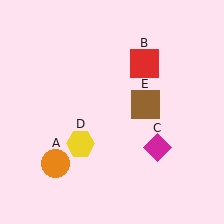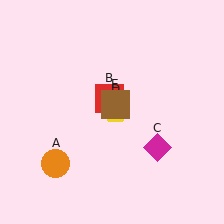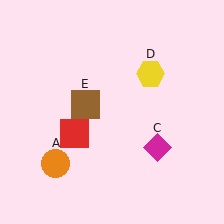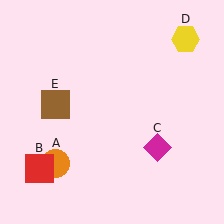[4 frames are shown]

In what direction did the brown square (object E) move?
The brown square (object E) moved left.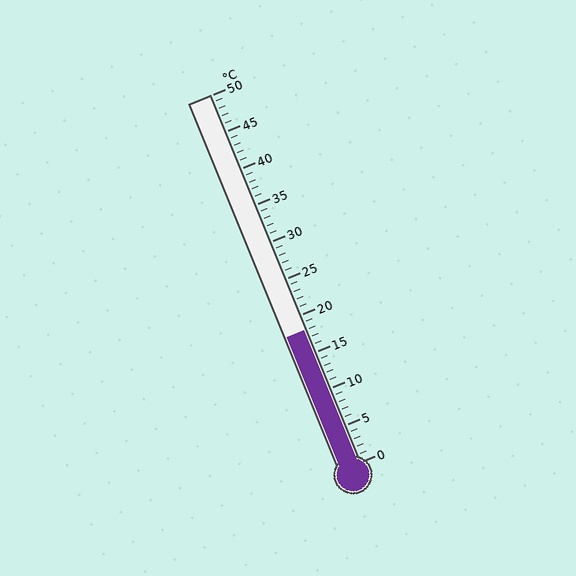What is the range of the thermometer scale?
The thermometer scale ranges from 0°C to 50°C.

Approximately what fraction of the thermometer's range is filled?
The thermometer is filled to approximately 35% of its range.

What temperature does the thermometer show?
The thermometer shows approximately 18°C.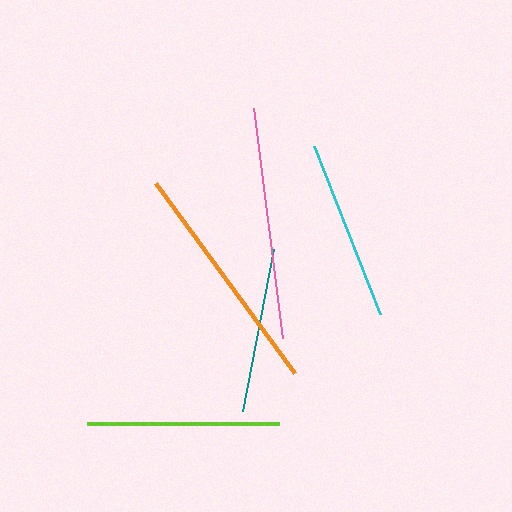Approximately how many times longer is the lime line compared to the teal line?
The lime line is approximately 1.2 times the length of the teal line.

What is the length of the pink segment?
The pink segment is approximately 232 pixels long.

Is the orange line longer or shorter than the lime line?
The orange line is longer than the lime line.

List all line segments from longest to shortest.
From longest to shortest: orange, pink, lime, cyan, teal.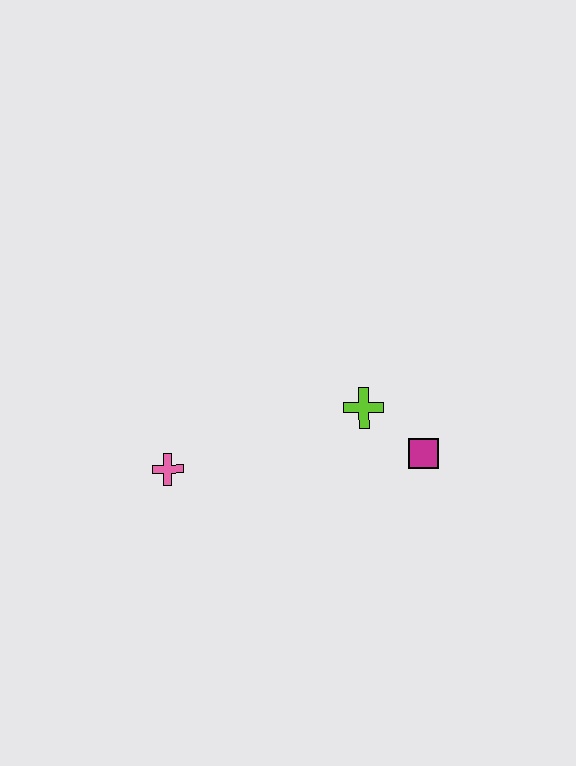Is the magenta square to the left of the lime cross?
No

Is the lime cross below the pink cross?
No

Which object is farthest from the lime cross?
The pink cross is farthest from the lime cross.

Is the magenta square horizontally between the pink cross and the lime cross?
No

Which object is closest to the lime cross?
The magenta square is closest to the lime cross.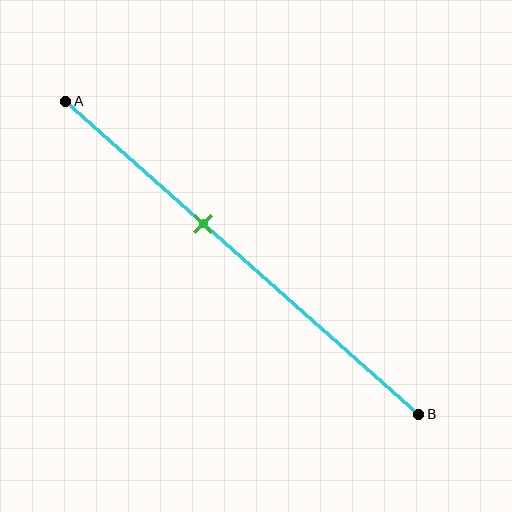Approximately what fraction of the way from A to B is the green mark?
The green mark is approximately 40% of the way from A to B.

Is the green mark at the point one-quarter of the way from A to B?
No, the mark is at about 40% from A, not at the 25% one-quarter point.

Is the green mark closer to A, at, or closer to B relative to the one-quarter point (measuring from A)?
The green mark is closer to point B than the one-quarter point of segment AB.